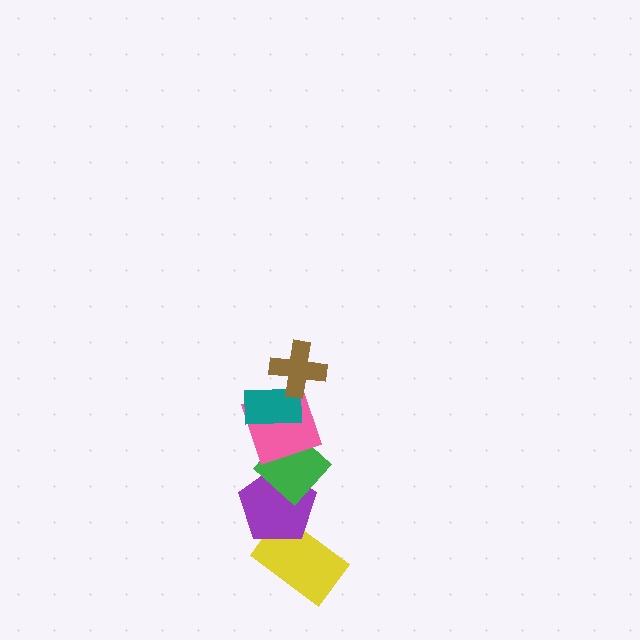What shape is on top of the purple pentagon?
The green diamond is on top of the purple pentagon.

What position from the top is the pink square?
The pink square is 3rd from the top.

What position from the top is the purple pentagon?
The purple pentagon is 5th from the top.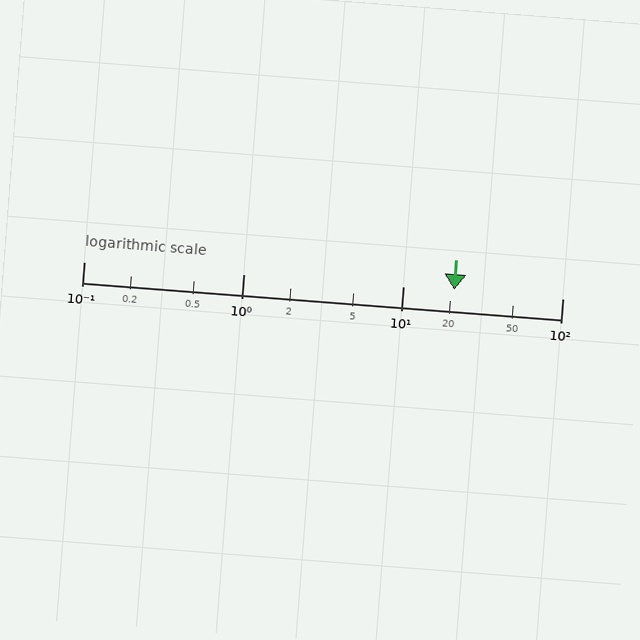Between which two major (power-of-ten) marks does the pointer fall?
The pointer is between 10 and 100.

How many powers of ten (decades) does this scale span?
The scale spans 3 decades, from 0.1 to 100.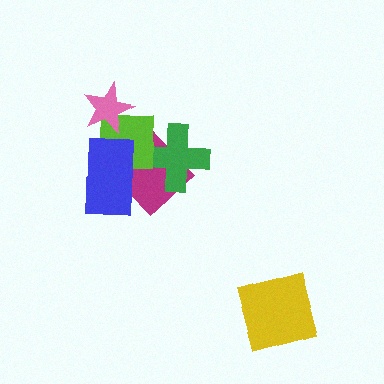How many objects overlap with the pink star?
1 object overlaps with the pink star.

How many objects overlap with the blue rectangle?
2 objects overlap with the blue rectangle.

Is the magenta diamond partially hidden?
Yes, it is partially covered by another shape.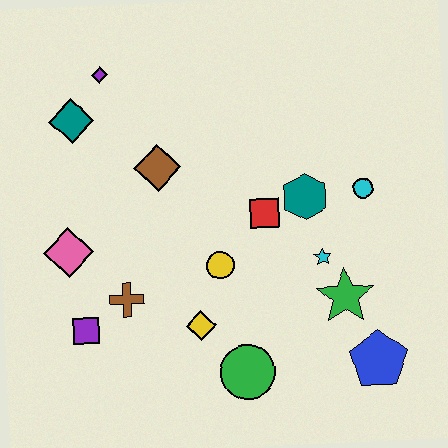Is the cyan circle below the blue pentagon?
No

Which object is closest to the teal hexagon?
The red square is closest to the teal hexagon.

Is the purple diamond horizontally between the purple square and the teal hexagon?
Yes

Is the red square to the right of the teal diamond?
Yes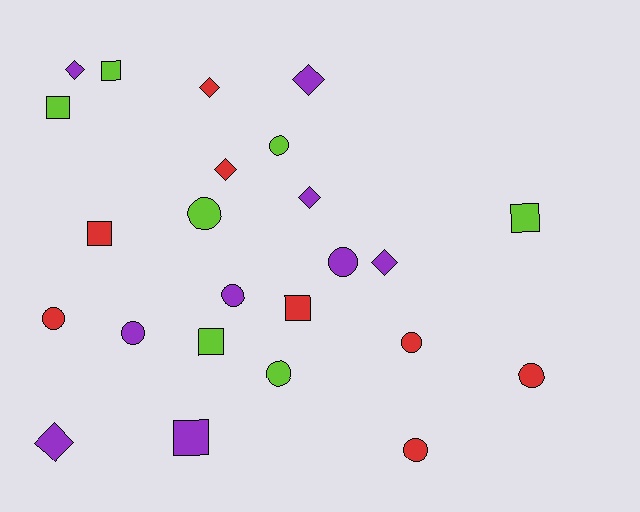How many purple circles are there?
There are 3 purple circles.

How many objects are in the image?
There are 24 objects.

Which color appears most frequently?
Purple, with 9 objects.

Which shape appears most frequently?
Circle, with 10 objects.